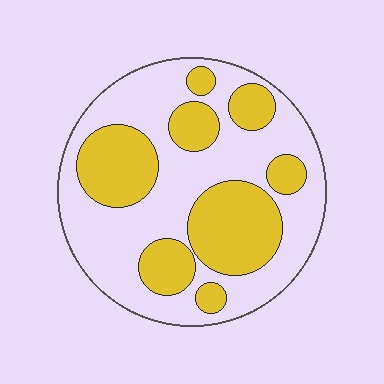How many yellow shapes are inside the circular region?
8.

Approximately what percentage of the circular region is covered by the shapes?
Approximately 40%.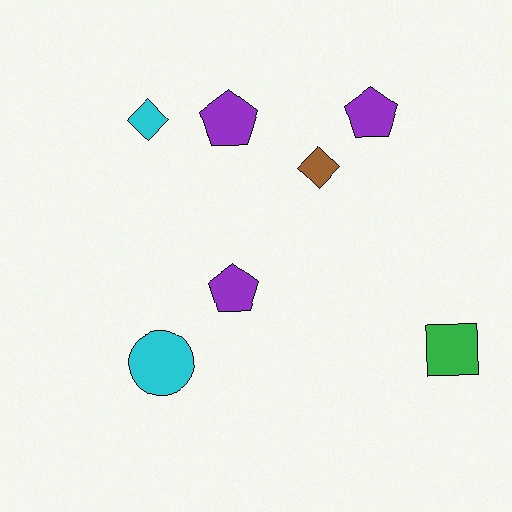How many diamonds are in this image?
There are 2 diamonds.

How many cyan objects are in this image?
There are 2 cyan objects.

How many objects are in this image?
There are 7 objects.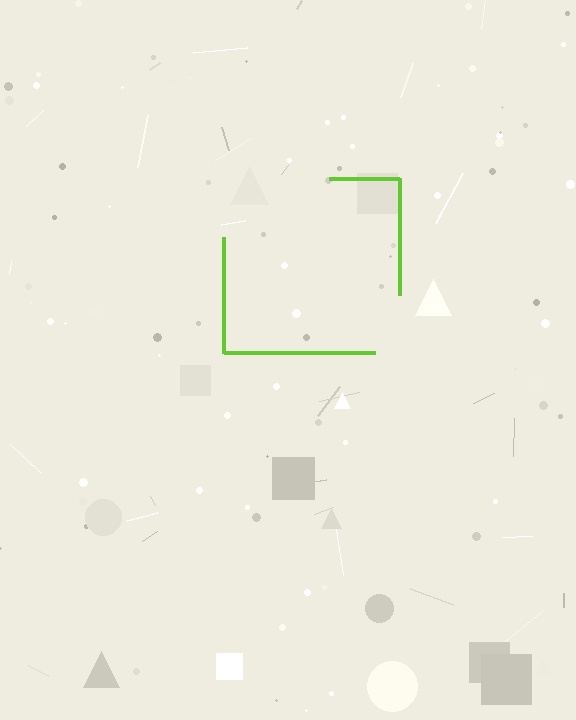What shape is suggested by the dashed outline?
The dashed outline suggests a square.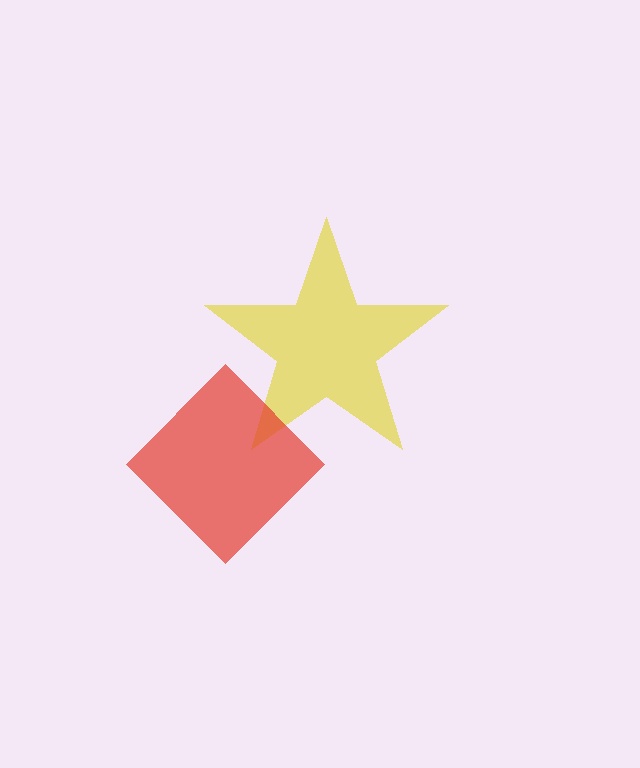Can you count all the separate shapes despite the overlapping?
Yes, there are 2 separate shapes.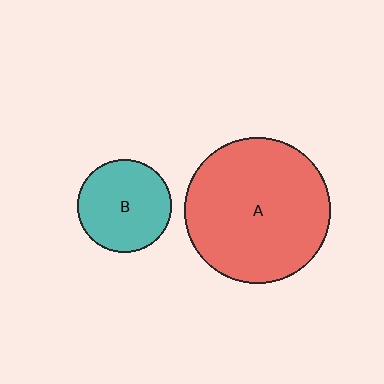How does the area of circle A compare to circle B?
Approximately 2.5 times.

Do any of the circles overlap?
No, none of the circles overlap.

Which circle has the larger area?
Circle A (red).